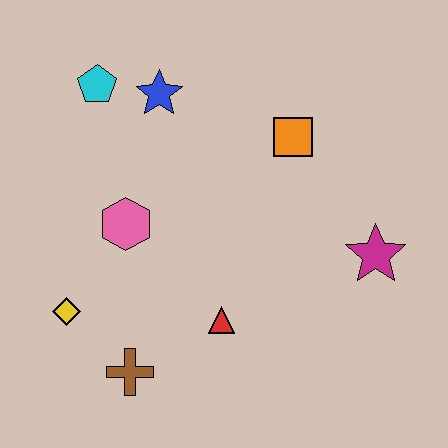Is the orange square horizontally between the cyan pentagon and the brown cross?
No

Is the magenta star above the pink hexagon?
No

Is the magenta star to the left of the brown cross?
No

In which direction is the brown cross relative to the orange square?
The brown cross is below the orange square.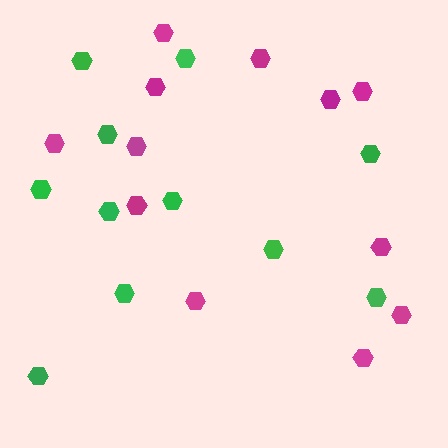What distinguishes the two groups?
There are 2 groups: one group of green hexagons (11) and one group of magenta hexagons (12).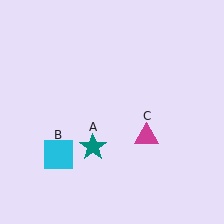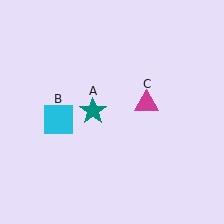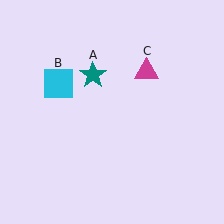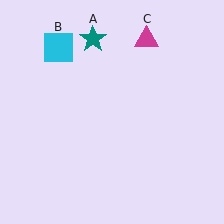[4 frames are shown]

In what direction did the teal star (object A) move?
The teal star (object A) moved up.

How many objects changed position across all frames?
3 objects changed position: teal star (object A), cyan square (object B), magenta triangle (object C).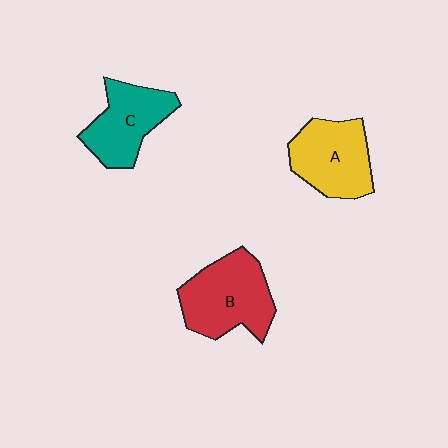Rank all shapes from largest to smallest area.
From largest to smallest: B (red), A (yellow), C (teal).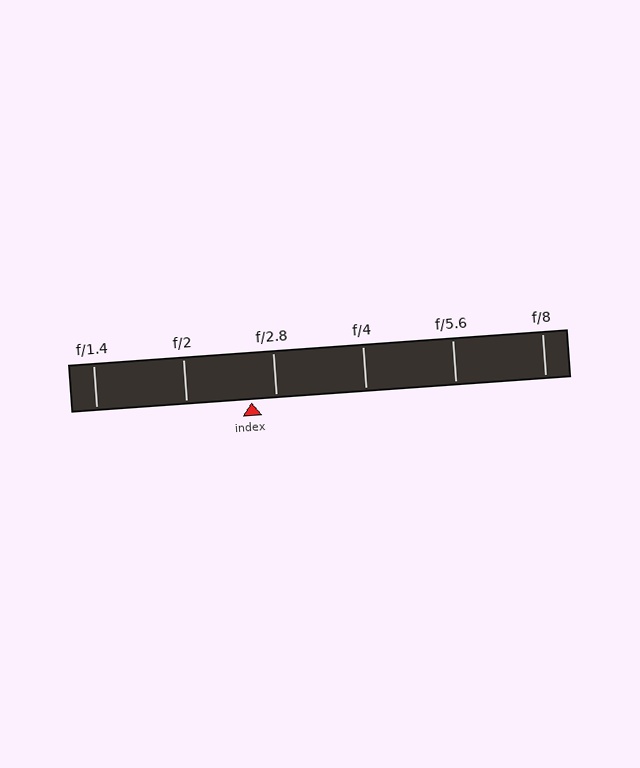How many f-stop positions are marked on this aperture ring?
There are 6 f-stop positions marked.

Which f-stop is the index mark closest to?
The index mark is closest to f/2.8.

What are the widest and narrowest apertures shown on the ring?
The widest aperture shown is f/1.4 and the narrowest is f/8.